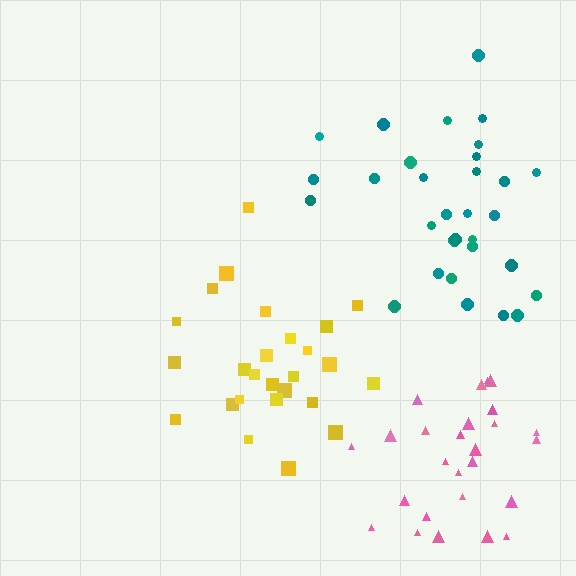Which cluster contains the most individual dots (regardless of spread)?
Teal (31).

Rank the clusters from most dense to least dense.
pink, teal, yellow.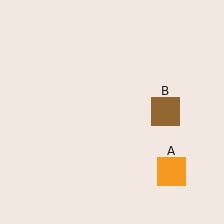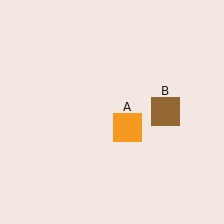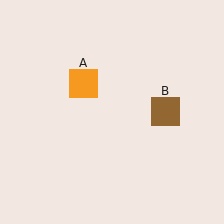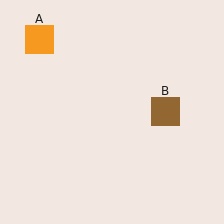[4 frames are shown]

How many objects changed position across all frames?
1 object changed position: orange square (object A).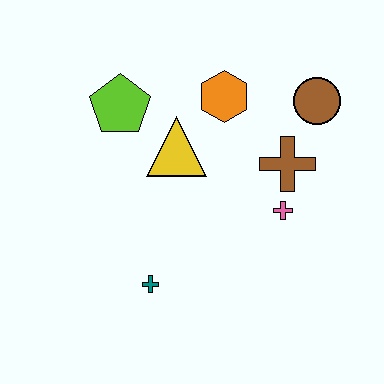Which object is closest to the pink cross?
The brown cross is closest to the pink cross.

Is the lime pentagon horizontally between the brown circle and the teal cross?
No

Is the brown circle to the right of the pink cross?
Yes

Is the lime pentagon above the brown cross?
Yes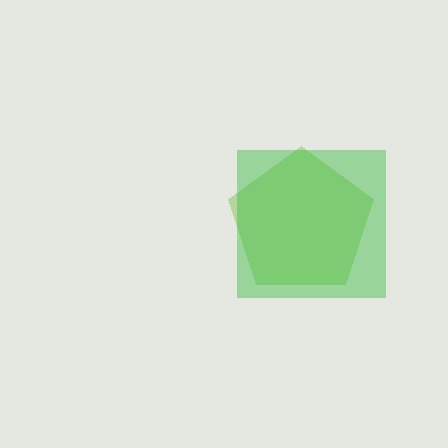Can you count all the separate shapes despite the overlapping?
Yes, there are 2 separate shapes.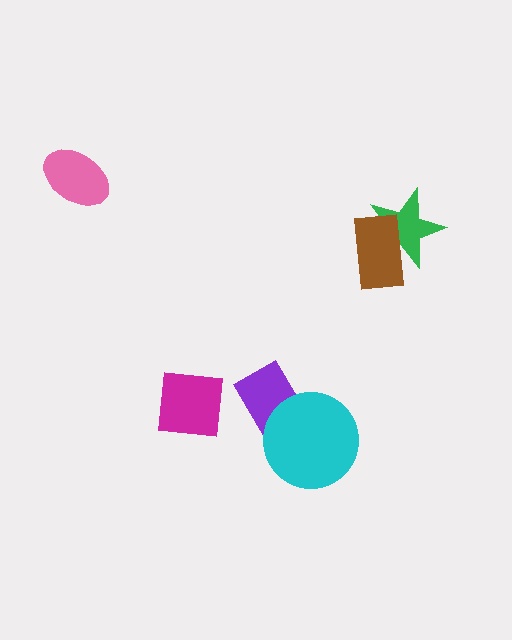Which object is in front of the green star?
The brown rectangle is in front of the green star.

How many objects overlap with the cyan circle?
1 object overlaps with the cyan circle.